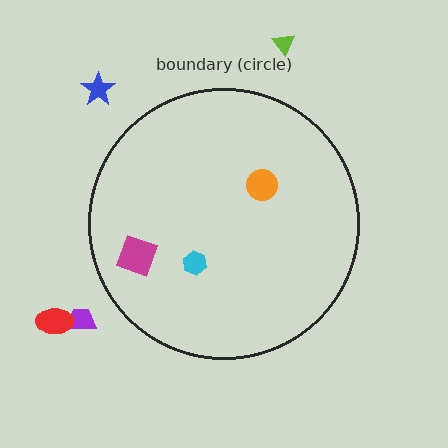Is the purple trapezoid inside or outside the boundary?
Outside.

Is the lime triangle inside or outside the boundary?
Outside.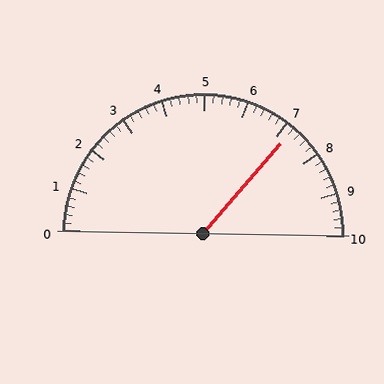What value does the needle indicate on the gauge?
The needle indicates approximately 7.2.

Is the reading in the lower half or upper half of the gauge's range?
The reading is in the upper half of the range (0 to 10).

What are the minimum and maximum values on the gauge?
The gauge ranges from 0 to 10.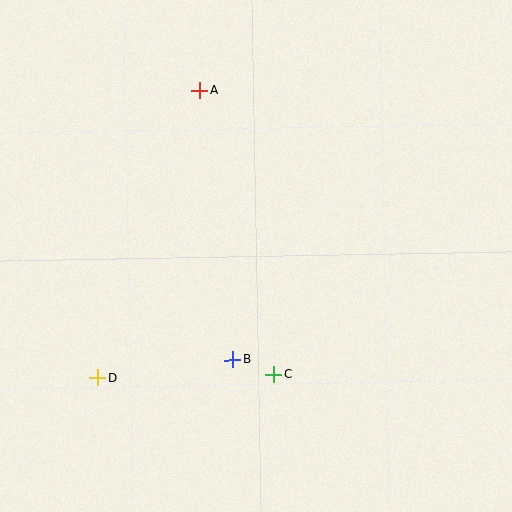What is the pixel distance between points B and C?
The distance between B and C is 44 pixels.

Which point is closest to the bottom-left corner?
Point D is closest to the bottom-left corner.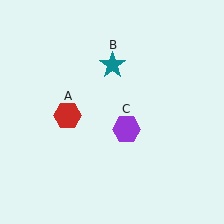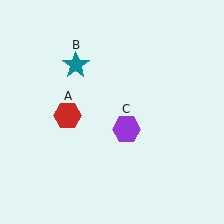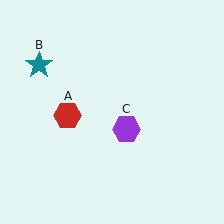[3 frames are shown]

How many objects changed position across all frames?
1 object changed position: teal star (object B).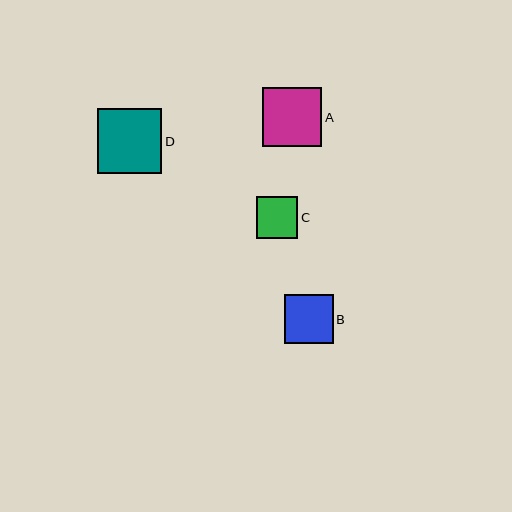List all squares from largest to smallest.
From largest to smallest: D, A, B, C.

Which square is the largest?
Square D is the largest with a size of approximately 64 pixels.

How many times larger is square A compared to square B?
Square A is approximately 1.2 times the size of square B.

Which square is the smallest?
Square C is the smallest with a size of approximately 42 pixels.